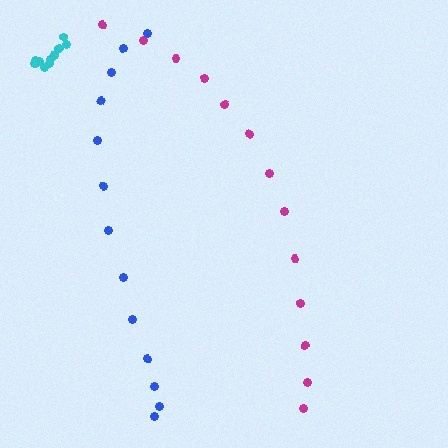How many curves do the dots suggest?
There are 3 distinct paths.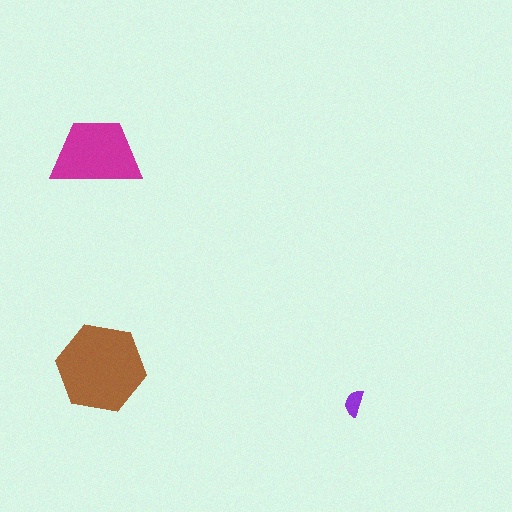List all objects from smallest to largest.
The purple semicircle, the magenta trapezoid, the brown hexagon.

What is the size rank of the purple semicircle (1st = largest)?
3rd.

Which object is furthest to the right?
The purple semicircle is rightmost.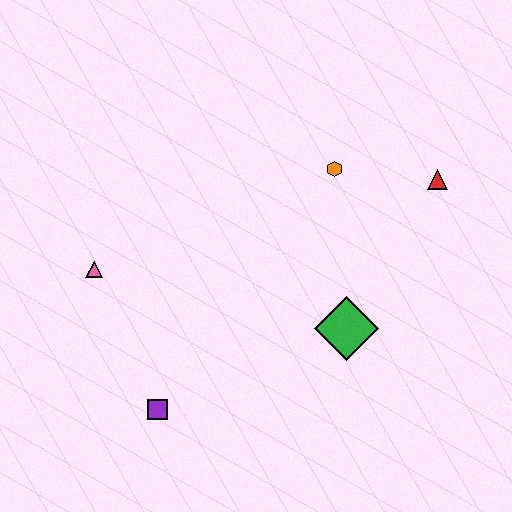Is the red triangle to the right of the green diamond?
Yes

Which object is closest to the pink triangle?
The purple square is closest to the pink triangle.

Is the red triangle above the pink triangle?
Yes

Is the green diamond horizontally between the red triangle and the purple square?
Yes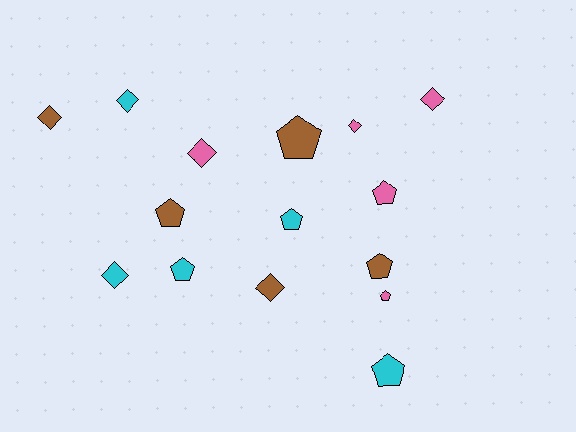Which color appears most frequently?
Cyan, with 5 objects.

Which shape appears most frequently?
Pentagon, with 8 objects.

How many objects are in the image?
There are 15 objects.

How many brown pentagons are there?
There are 3 brown pentagons.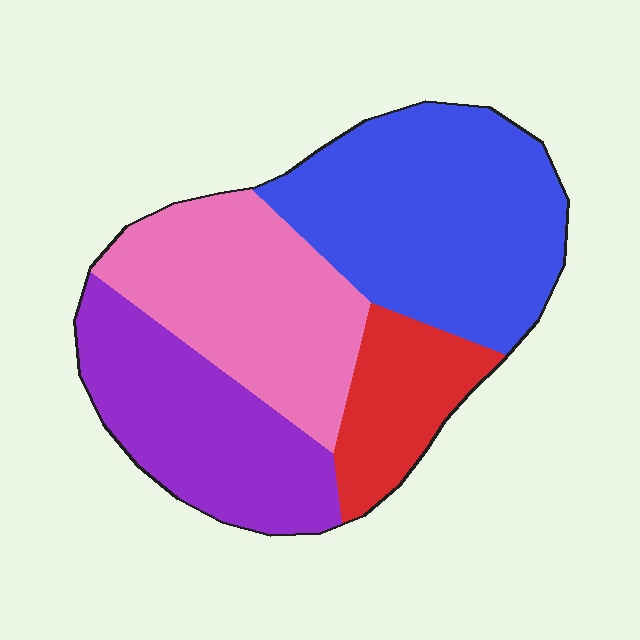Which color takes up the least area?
Red, at roughly 15%.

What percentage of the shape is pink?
Pink takes up about one quarter (1/4) of the shape.